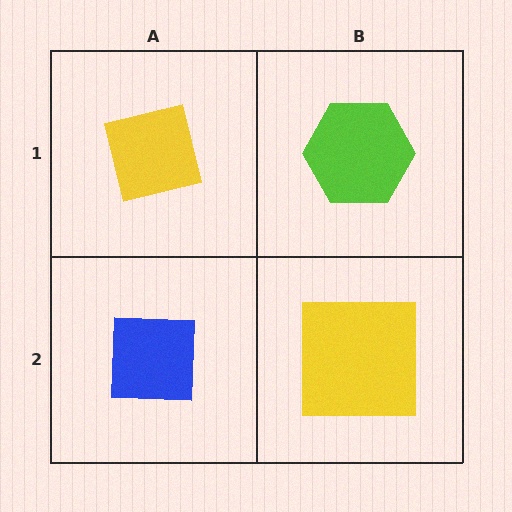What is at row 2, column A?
A blue square.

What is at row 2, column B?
A yellow square.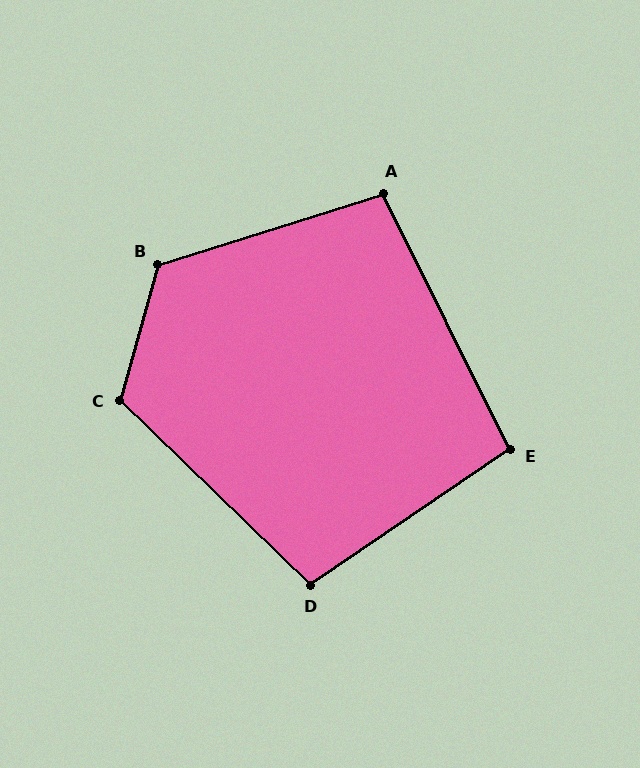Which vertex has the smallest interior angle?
E, at approximately 98 degrees.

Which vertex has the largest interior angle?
B, at approximately 123 degrees.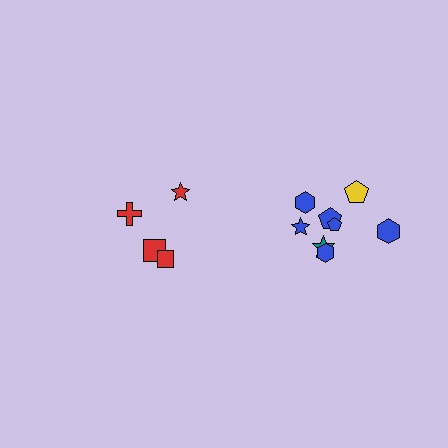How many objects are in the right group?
There are 8 objects.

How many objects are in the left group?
There are 4 objects.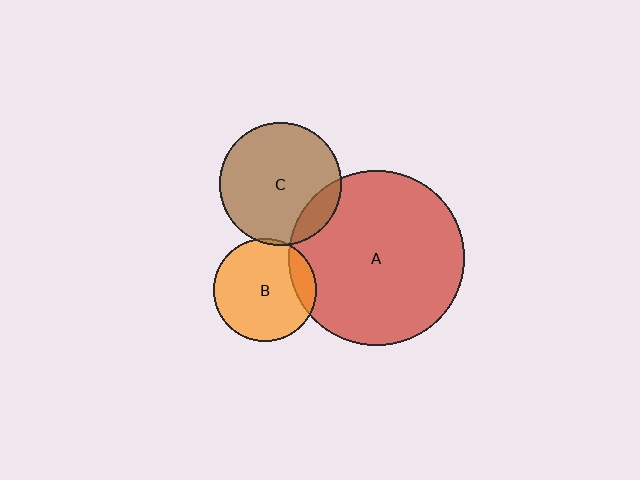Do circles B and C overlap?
Yes.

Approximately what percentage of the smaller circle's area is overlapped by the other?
Approximately 5%.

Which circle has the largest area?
Circle A (red).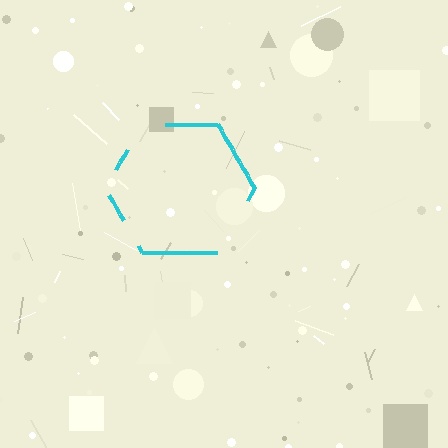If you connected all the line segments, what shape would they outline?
They would outline a hexagon.